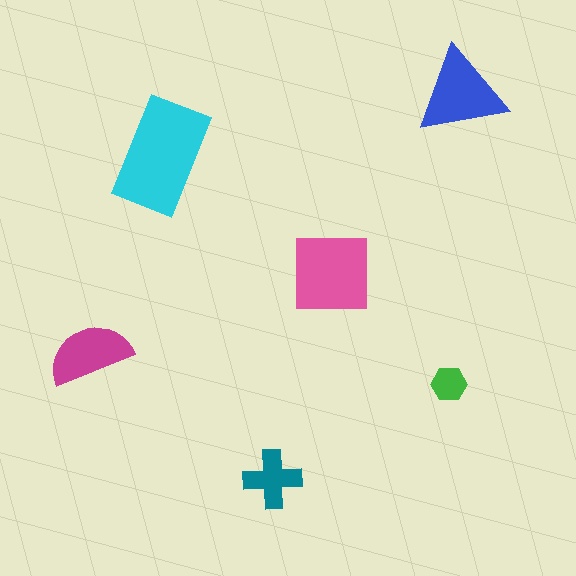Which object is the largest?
The cyan rectangle.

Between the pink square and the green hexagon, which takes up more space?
The pink square.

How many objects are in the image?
There are 6 objects in the image.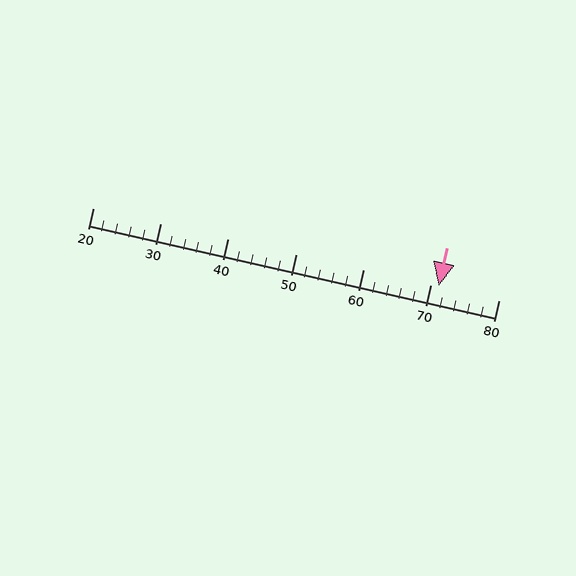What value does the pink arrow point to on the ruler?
The pink arrow points to approximately 71.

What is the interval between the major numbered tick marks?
The major tick marks are spaced 10 units apart.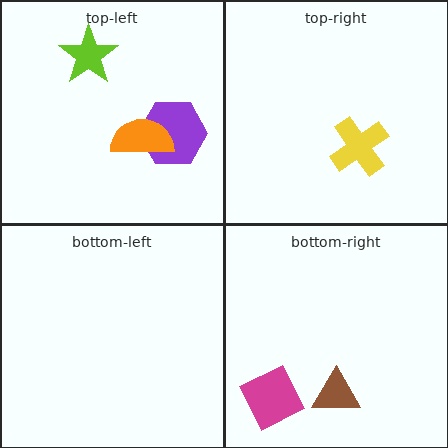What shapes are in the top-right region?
The yellow cross.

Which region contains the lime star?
The top-left region.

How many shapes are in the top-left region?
3.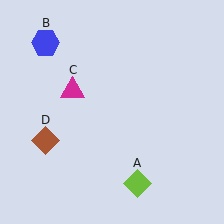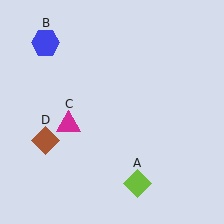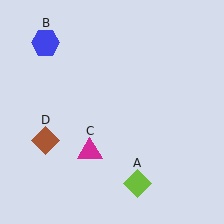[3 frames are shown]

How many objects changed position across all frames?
1 object changed position: magenta triangle (object C).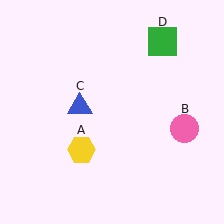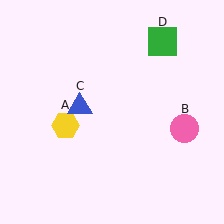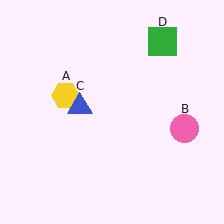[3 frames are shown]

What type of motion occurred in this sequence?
The yellow hexagon (object A) rotated clockwise around the center of the scene.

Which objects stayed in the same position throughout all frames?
Pink circle (object B) and blue triangle (object C) and green square (object D) remained stationary.